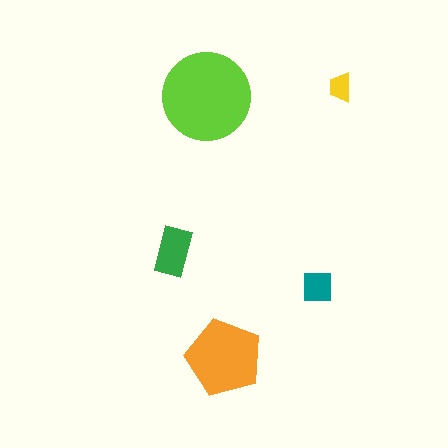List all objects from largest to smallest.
The lime circle, the orange pentagon, the green rectangle, the teal square, the yellow trapezoid.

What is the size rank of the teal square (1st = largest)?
4th.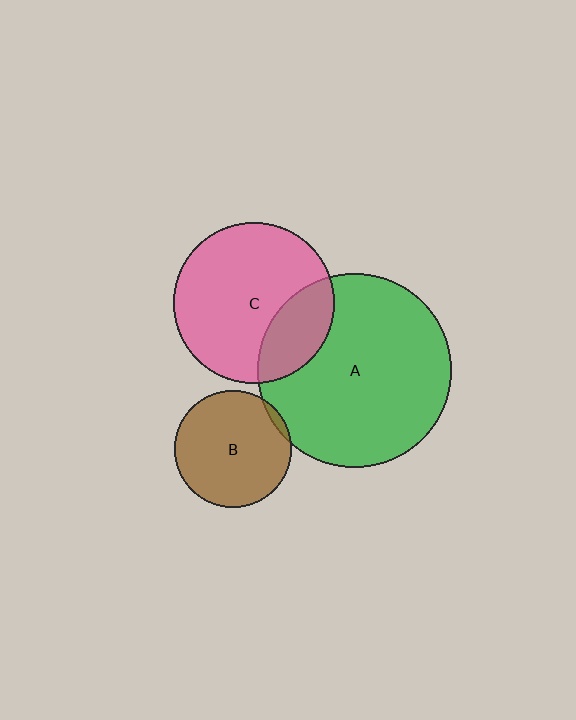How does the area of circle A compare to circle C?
Approximately 1.4 times.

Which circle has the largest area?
Circle A (green).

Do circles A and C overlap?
Yes.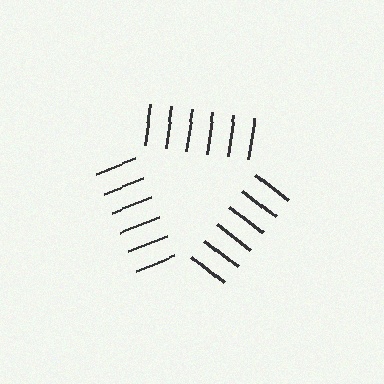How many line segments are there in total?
18 — 6 along each of the 3 edges.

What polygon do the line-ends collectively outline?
An illusory triangle — the line segments terminate on its edges but no continuous stroke is drawn.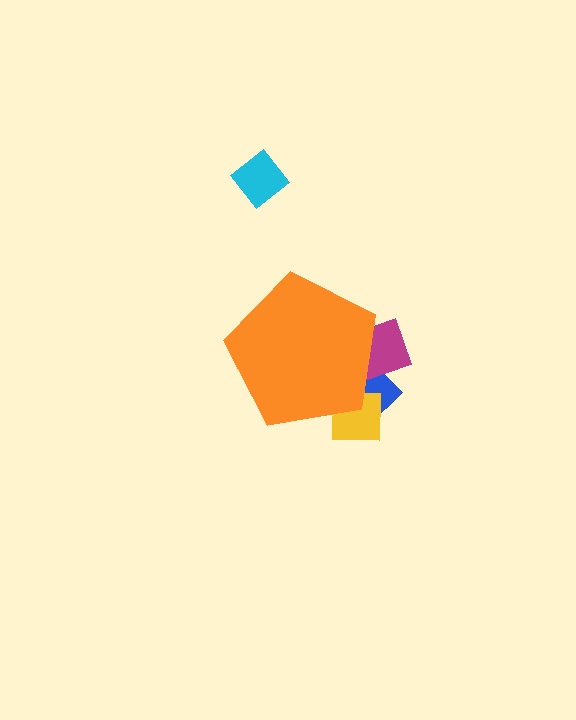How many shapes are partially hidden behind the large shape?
3 shapes are partially hidden.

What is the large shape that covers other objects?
An orange pentagon.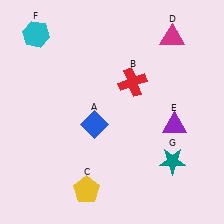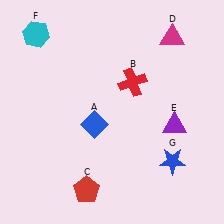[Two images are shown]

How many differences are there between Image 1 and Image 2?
There are 2 differences between the two images.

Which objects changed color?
C changed from yellow to red. G changed from teal to blue.